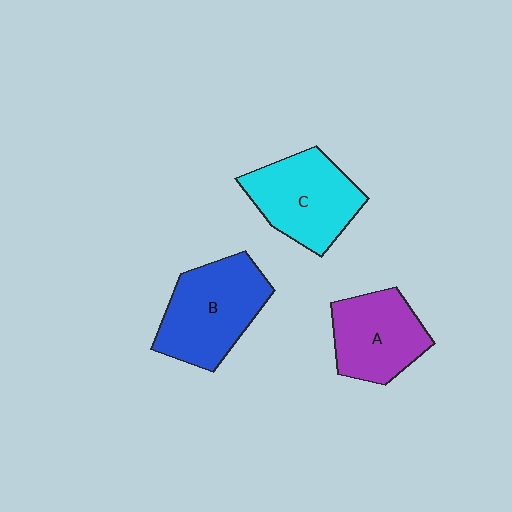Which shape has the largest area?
Shape B (blue).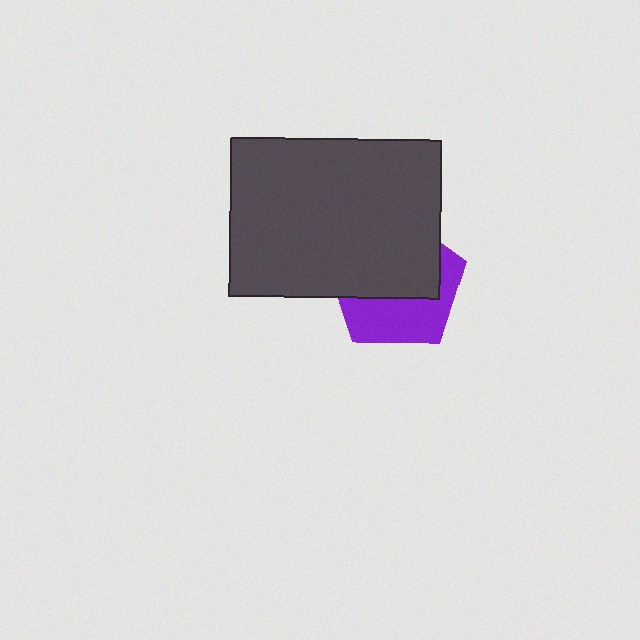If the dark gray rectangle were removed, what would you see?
You would see the complete purple pentagon.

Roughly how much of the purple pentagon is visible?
A small part of it is visible (roughly 43%).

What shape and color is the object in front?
The object in front is a dark gray rectangle.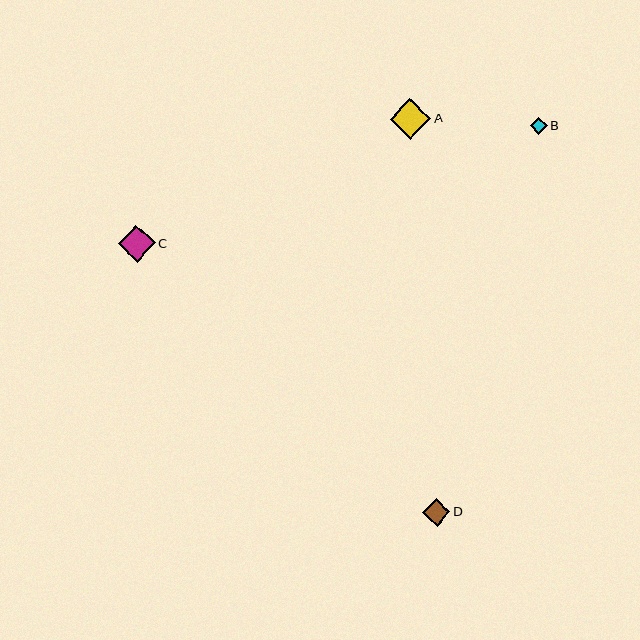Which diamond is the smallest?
Diamond B is the smallest with a size of approximately 17 pixels.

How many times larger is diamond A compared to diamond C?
Diamond A is approximately 1.1 times the size of diamond C.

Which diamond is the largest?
Diamond A is the largest with a size of approximately 41 pixels.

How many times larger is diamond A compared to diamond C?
Diamond A is approximately 1.1 times the size of diamond C.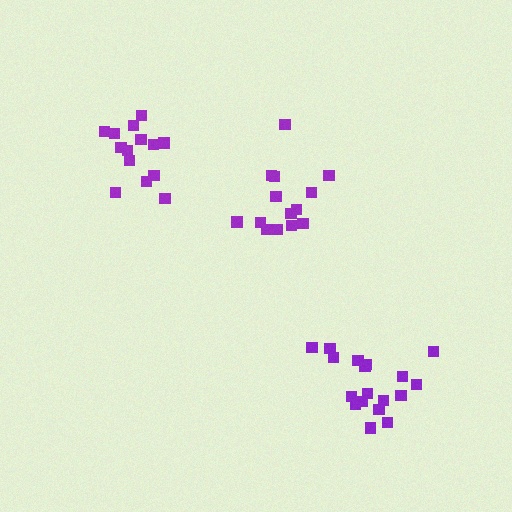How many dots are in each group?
Group 1: 14 dots, Group 2: 18 dots, Group 3: 14 dots (46 total).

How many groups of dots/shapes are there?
There are 3 groups.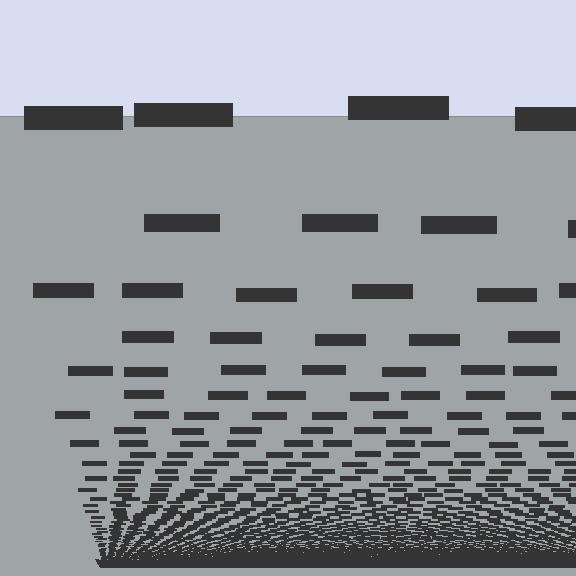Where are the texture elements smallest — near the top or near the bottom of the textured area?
Near the bottom.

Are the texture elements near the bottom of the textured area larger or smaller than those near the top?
Smaller. The gradient is inverted — elements near the bottom are smaller and denser.